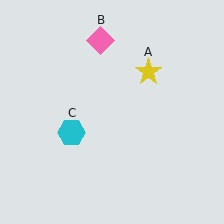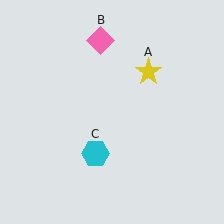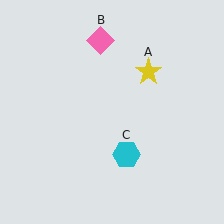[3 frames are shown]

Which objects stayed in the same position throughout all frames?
Yellow star (object A) and pink diamond (object B) remained stationary.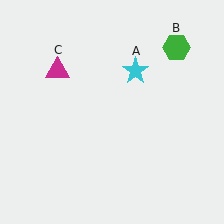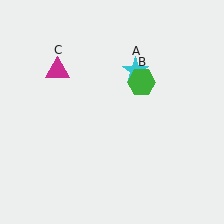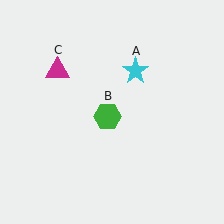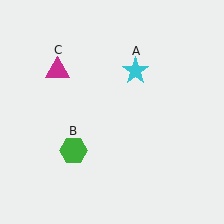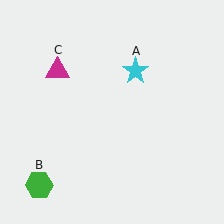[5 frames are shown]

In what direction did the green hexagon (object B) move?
The green hexagon (object B) moved down and to the left.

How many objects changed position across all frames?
1 object changed position: green hexagon (object B).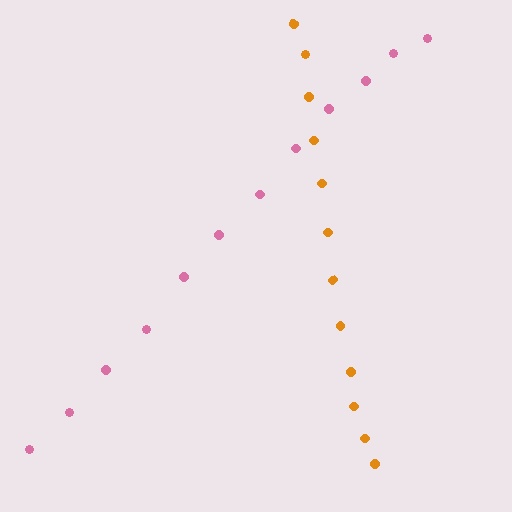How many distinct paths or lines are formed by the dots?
There are 2 distinct paths.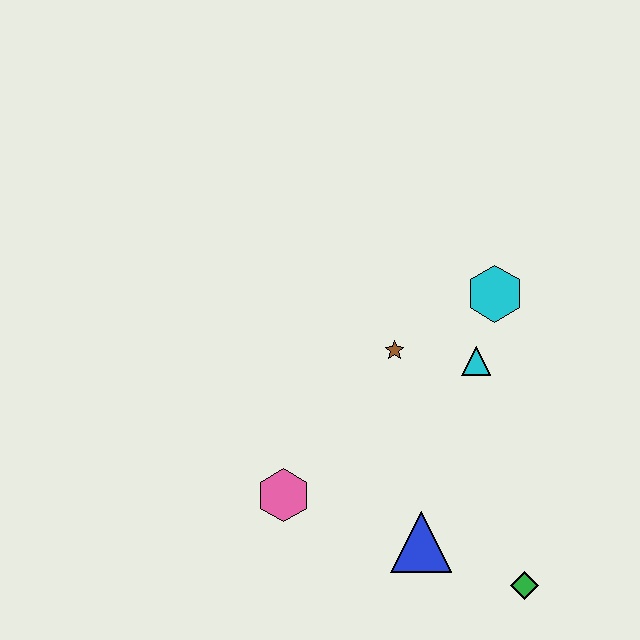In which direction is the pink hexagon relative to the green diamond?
The pink hexagon is to the left of the green diamond.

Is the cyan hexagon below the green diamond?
No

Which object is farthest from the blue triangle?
The cyan hexagon is farthest from the blue triangle.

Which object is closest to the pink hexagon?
The blue triangle is closest to the pink hexagon.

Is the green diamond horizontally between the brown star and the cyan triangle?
No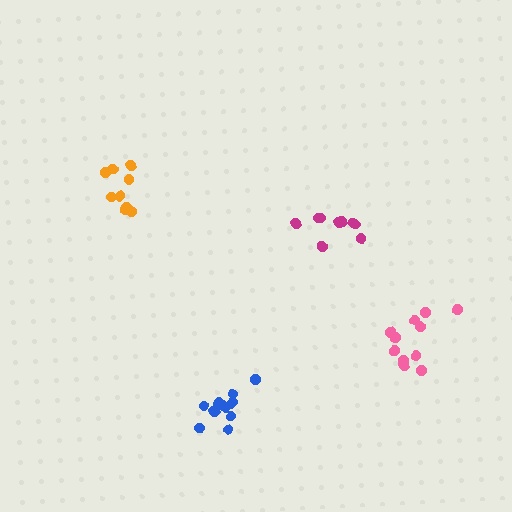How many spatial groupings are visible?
There are 4 spatial groupings.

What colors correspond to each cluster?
The clusters are colored: orange, magenta, blue, pink.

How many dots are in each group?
Group 1: 9 dots, Group 2: 9 dots, Group 3: 14 dots, Group 4: 11 dots (43 total).